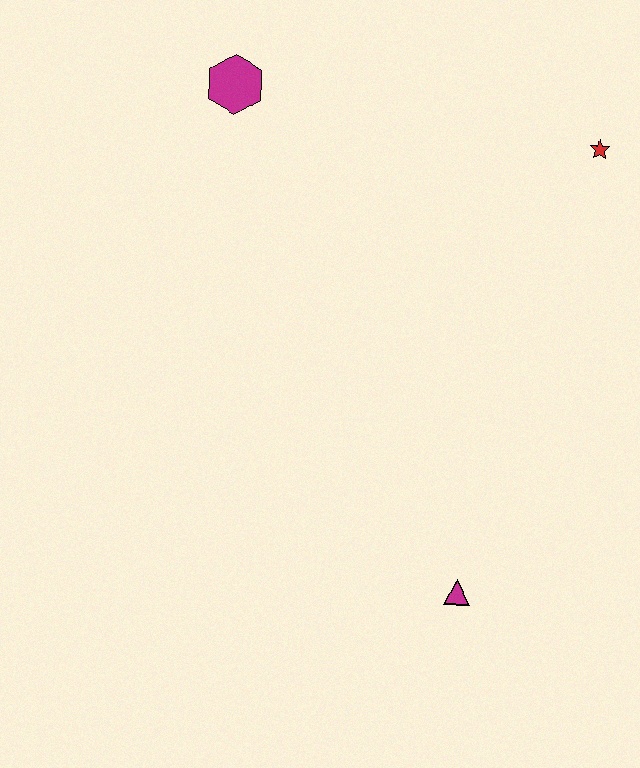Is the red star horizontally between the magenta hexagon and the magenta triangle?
No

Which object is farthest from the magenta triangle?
The magenta hexagon is farthest from the magenta triangle.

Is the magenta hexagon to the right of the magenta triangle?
No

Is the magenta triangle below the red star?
Yes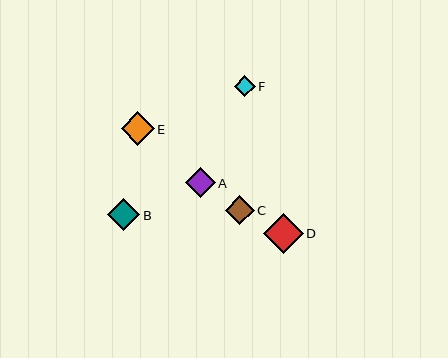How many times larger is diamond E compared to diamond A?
Diamond E is approximately 1.1 times the size of diamond A.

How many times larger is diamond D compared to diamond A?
Diamond D is approximately 1.3 times the size of diamond A.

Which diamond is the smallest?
Diamond F is the smallest with a size of approximately 21 pixels.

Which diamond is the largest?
Diamond D is the largest with a size of approximately 40 pixels.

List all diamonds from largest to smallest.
From largest to smallest: D, E, B, A, C, F.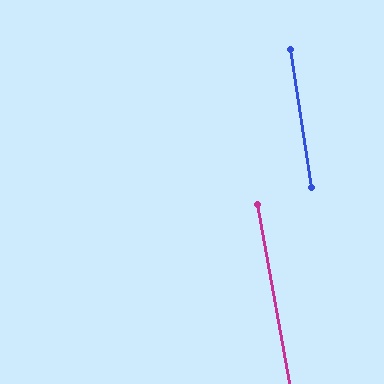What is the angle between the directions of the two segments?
Approximately 1 degree.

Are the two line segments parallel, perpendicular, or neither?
Parallel — their directions differ by only 1.4°.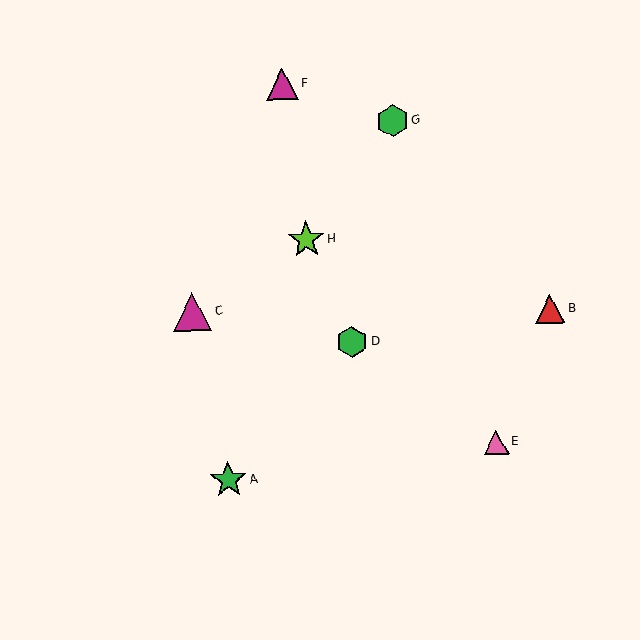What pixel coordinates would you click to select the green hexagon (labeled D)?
Click at (352, 342) to select the green hexagon D.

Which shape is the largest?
The magenta triangle (labeled C) is the largest.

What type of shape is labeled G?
Shape G is a green hexagon.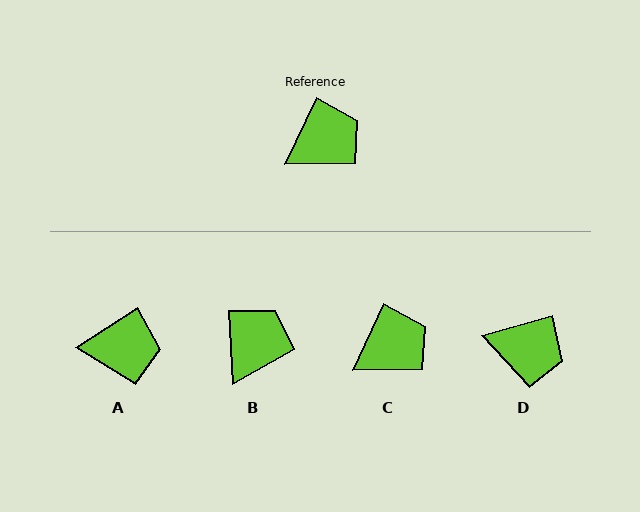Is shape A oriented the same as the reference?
No, it is off by about 32 degrees.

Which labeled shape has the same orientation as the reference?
C.